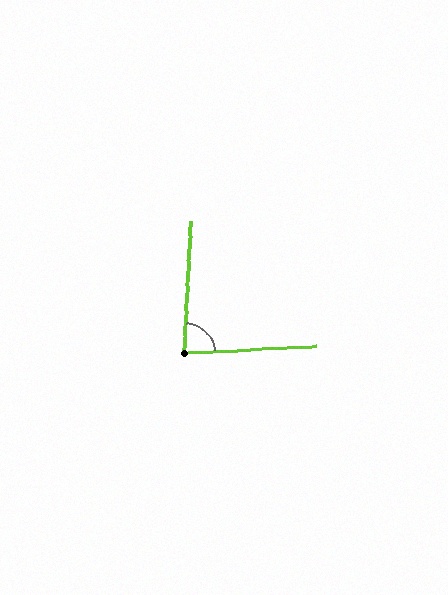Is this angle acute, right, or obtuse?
It is acute.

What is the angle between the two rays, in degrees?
Approximately 84 degrees.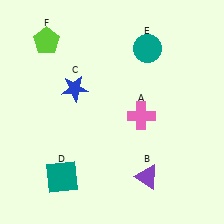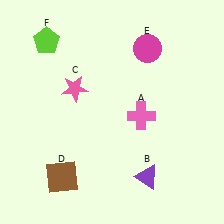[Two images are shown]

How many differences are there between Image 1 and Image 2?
There are 3 differences between the two images.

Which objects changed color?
C changed from blue to pink. D changed from teal to brown. E changed from teal to magenta.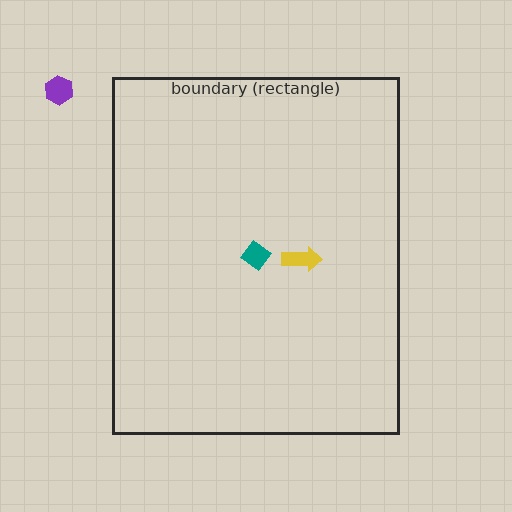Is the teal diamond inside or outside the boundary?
Inside.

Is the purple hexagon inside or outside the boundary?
Outside.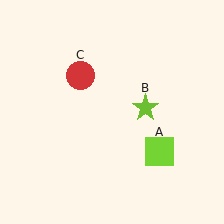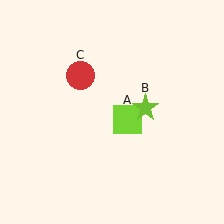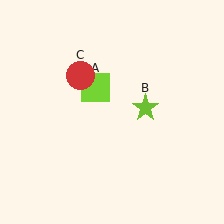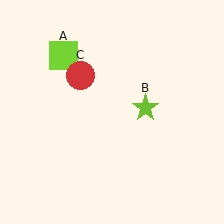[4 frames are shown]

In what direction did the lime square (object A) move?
The lime square (object A) moved up and to the left.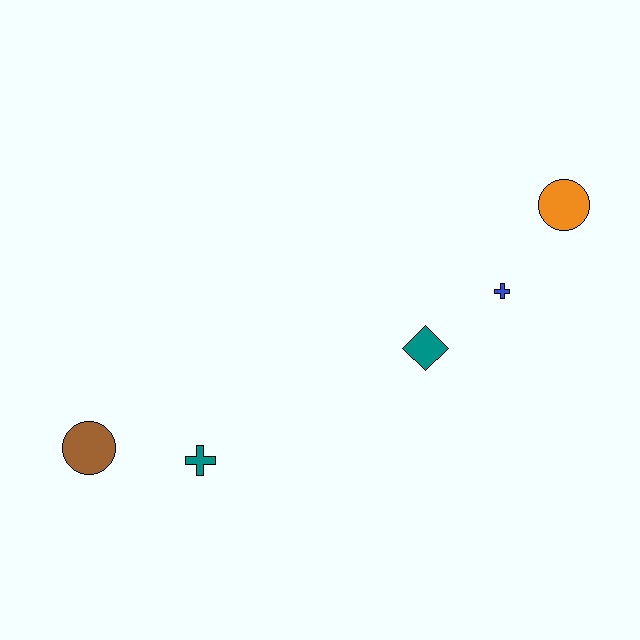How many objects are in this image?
There are 5 objects.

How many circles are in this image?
There are 2 circles.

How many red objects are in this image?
There are no red objects.